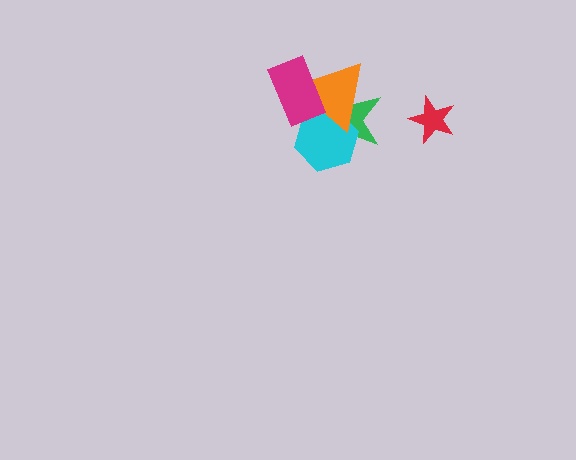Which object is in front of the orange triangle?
The magenta rectangle is in front of the orange triangle.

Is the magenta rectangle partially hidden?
No, no other shape covers it.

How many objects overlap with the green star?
3 objects overlap with the green star.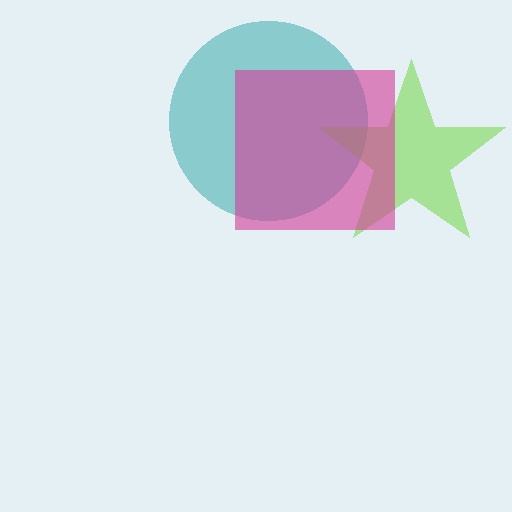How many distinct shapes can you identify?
There are 3 distinct shapes: a teal circle, a lime star, a magenta square.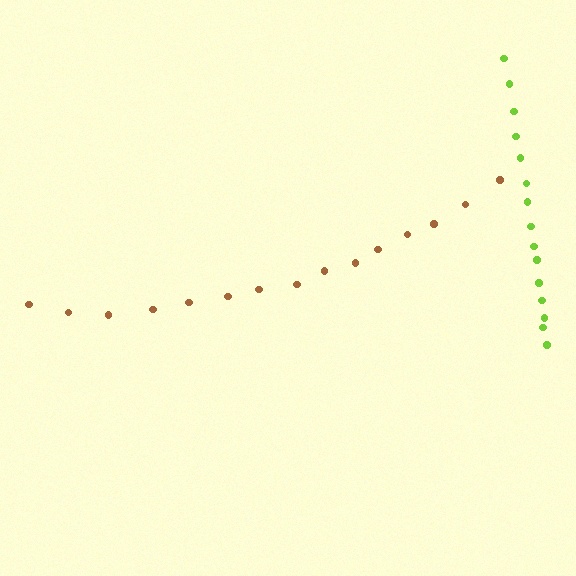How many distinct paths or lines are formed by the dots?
There are 2 distinct paths.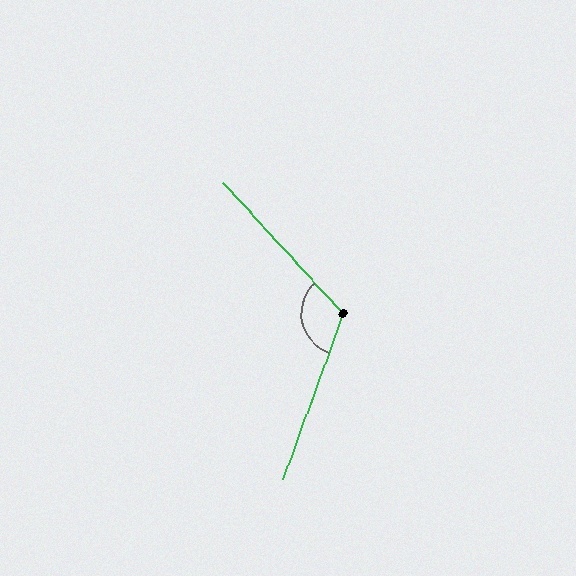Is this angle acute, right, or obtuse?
It is obtuse.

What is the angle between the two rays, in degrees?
Approximately 117 degrees.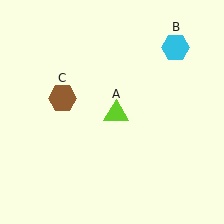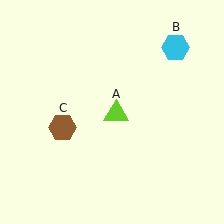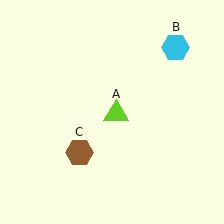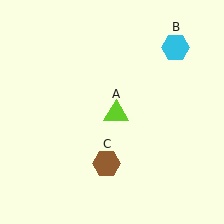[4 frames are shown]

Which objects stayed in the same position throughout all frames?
Lime triangle (object A) and cyan hexagon (object B) remained stationary.